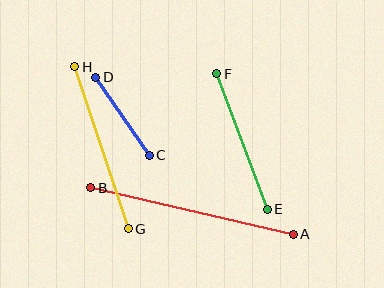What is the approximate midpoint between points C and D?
The midpoint is at approximately (123, 116) pixels.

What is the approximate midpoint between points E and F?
The midpoint is at approximately (242, 141) pixels.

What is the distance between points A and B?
The distance is approximately 208 pixels.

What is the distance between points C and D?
The distance is approximately 95 pixels.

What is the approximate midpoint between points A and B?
The midpoint is at approximately (192, 211) pixels.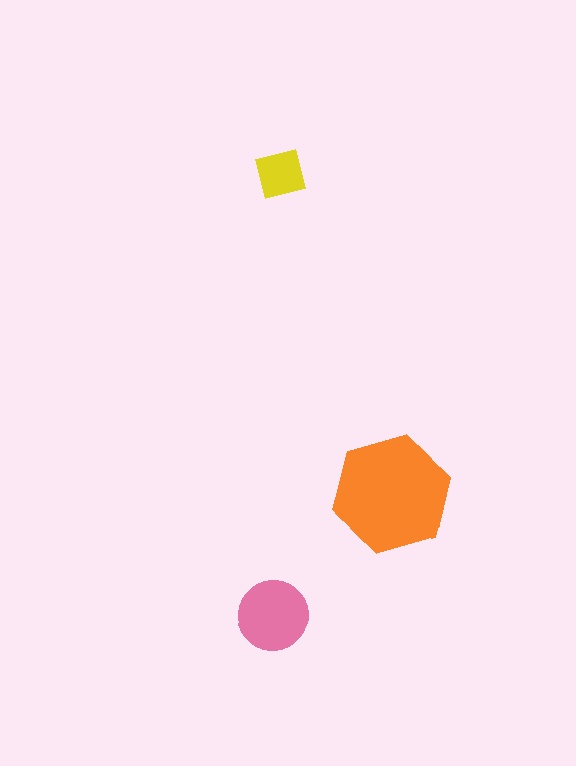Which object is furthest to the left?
The pink circle is leftmost.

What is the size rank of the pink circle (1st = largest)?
2nd.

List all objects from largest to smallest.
The orange hexagon, the pink circle, the yellow square.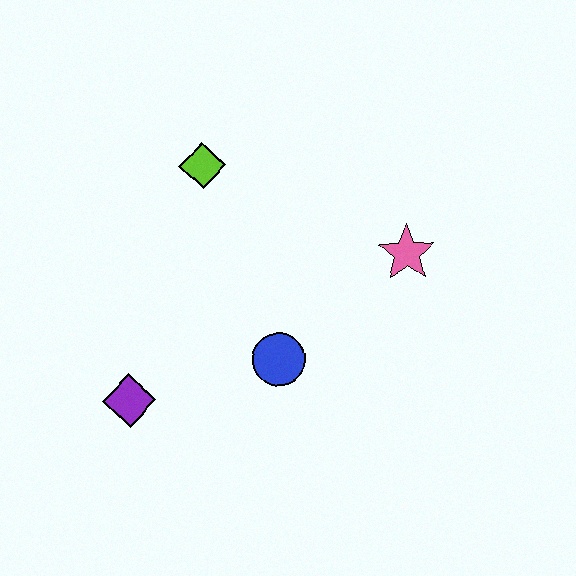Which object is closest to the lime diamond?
The blue circle is closest to the lime diamond.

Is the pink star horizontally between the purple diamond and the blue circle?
No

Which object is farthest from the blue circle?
The lime diamond is farthest from the blue circle.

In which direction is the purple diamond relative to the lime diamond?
The purple diamond is below the lime diamond.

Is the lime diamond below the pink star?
No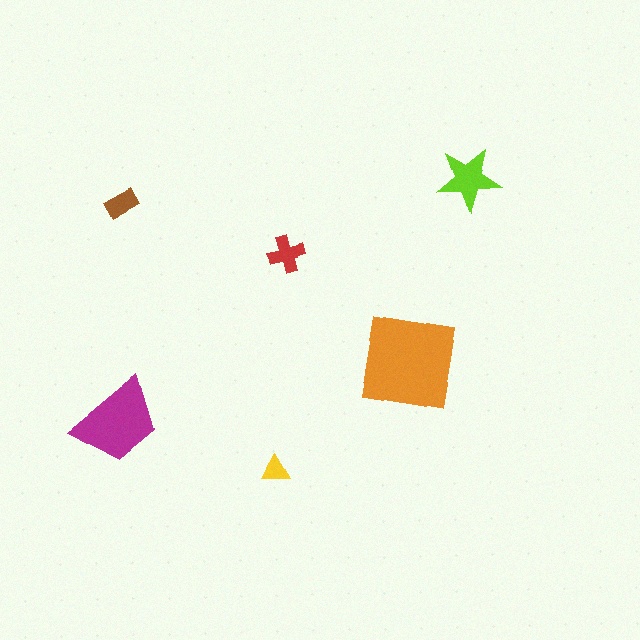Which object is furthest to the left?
The magenta trapezoid is leftmost.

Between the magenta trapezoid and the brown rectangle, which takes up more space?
The magenta trapezoid.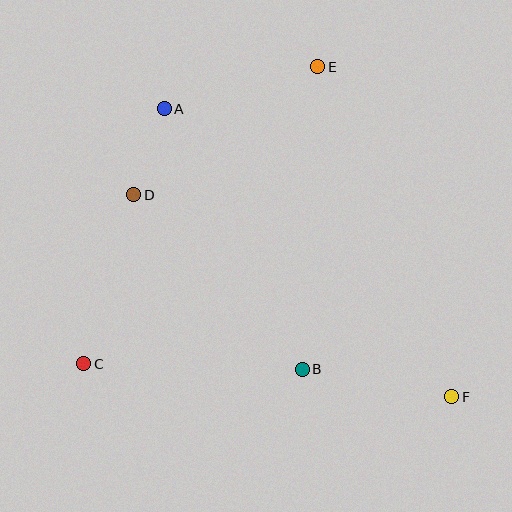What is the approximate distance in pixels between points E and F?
The distance between E and F is approximately 356 pixels.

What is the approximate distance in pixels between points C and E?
The distance between C and E is approximately 378 pixels.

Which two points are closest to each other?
Points A and D are closest to each other.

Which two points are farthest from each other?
Points A and F are farthest from each other.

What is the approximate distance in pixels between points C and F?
The distance between C and F is approximately 370 pixels.